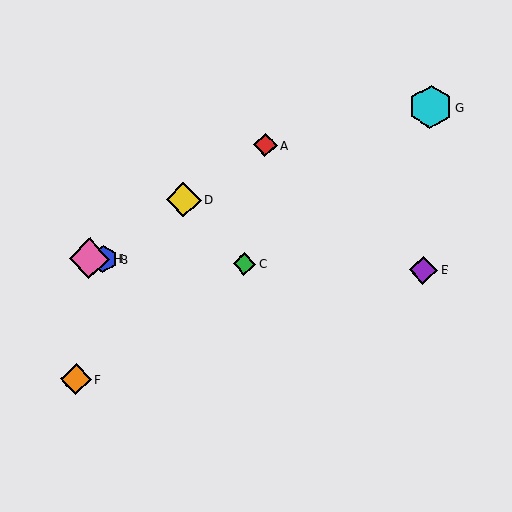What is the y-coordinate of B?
Object B is at y≈259.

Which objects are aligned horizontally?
Objects B, C, E, H are aligned horizontally.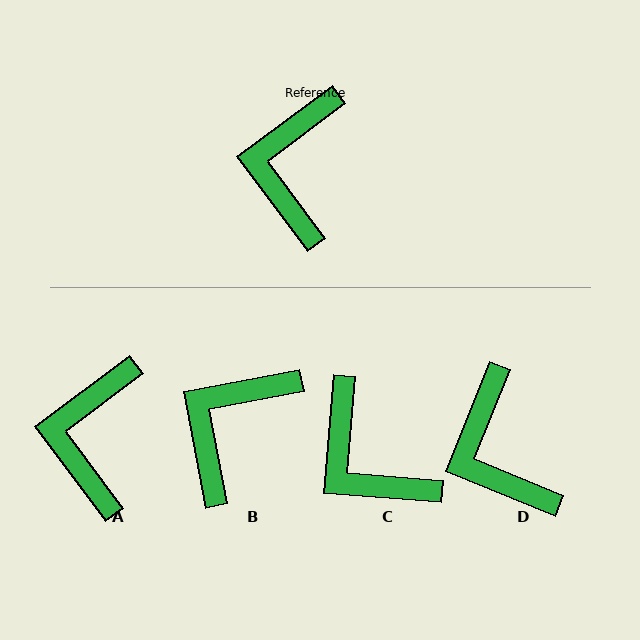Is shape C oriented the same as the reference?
No, it is off by about 49 degrees.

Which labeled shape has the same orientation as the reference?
A.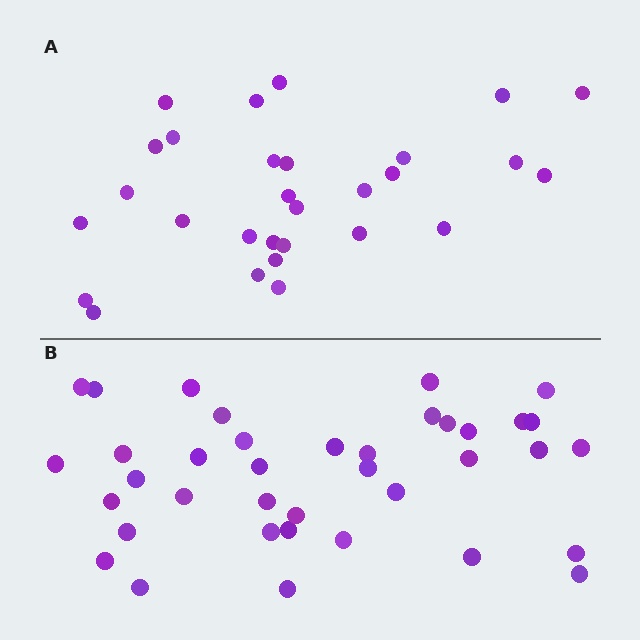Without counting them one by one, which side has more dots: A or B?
Region B (the bottom region) has more dots.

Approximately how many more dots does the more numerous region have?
Region B has roughly 8 or so more dots than region A.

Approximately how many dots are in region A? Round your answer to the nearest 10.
About 30 dots. (The exact count is 29, which rounds to 30.)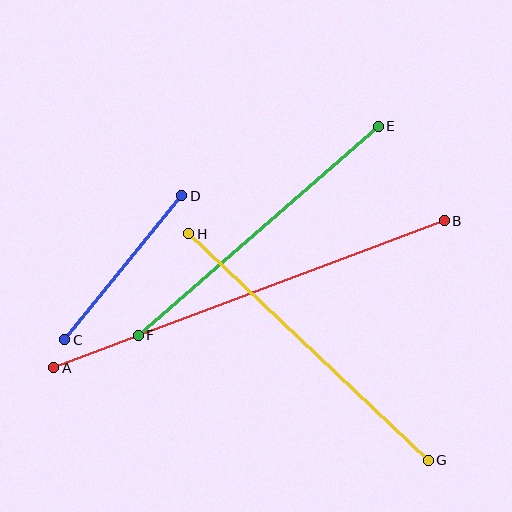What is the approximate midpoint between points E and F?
The midpoint is at approximately (258, 231) pixels.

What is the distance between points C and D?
The distance is approximately 185 pixels.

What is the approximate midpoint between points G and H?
The midpoint is at approximately (309, 347) pixels.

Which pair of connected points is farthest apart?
Points A and B are farthest apart.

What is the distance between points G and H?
The distance is approximately 330 pixels.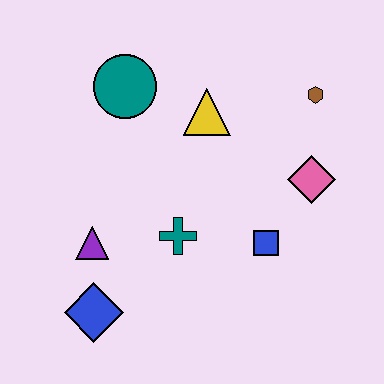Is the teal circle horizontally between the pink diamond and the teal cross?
No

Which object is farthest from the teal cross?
The brown hexagon is farthest from the teal cross.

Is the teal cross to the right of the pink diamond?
No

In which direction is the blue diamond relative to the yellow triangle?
The blue diamond is below the yellow triangle.